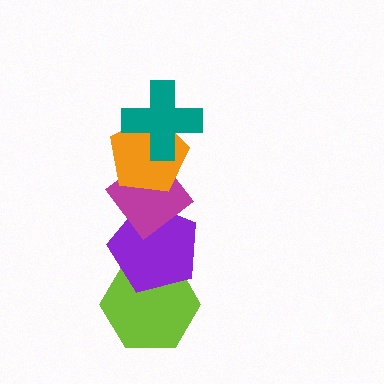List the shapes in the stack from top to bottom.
From top to bottom: the teal cross, the orange pentagon, the magenta diamond, the purple pentagon, the lime hexagon.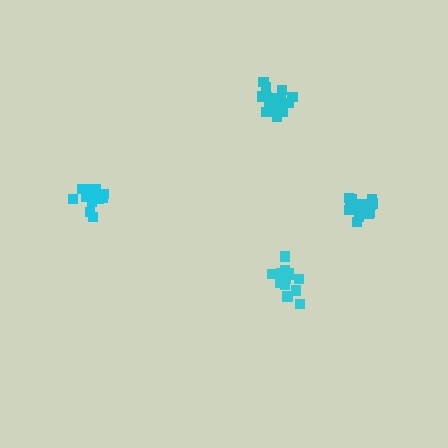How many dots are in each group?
Group 1: 15 dots, Group 2: 19 dots, Group 3: 15 dots, Group 4: 16 dots (65 total).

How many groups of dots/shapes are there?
There are 4 groups.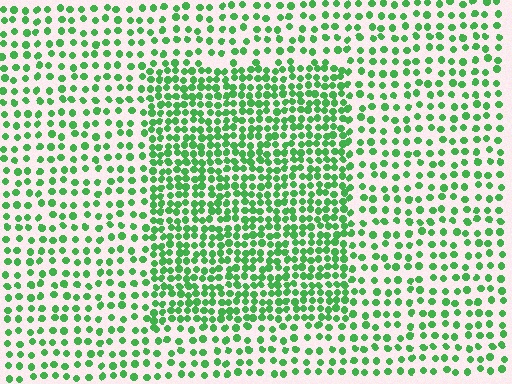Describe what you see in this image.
The image contains small green elements arranged at two different densities. A rectangle-shaped region is visible where the elements are more densely packed than the surrounding area.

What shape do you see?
I see a rectangle.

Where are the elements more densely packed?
The elements are more densely packed inside the rectangle boundary.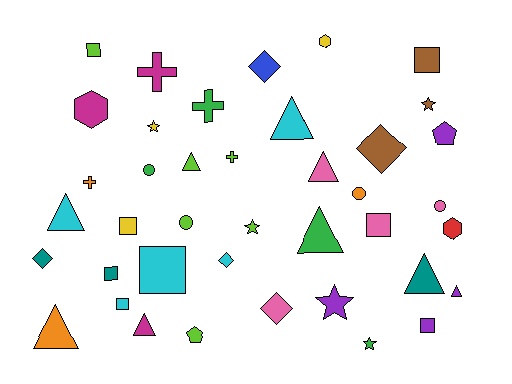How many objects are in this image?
There are 40 objects.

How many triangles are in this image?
There are 9 triangles.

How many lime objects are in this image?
There are 6 lime objects.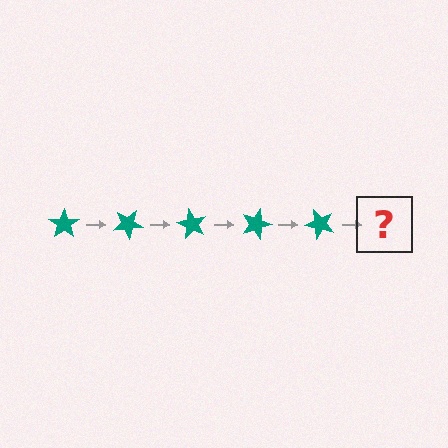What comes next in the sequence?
The next element should be a teal star rotated 150 degrees.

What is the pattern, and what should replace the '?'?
The pattern is that the star rotates 30 degrees each step. The '?' should be a teal star rotated 150 degrees.